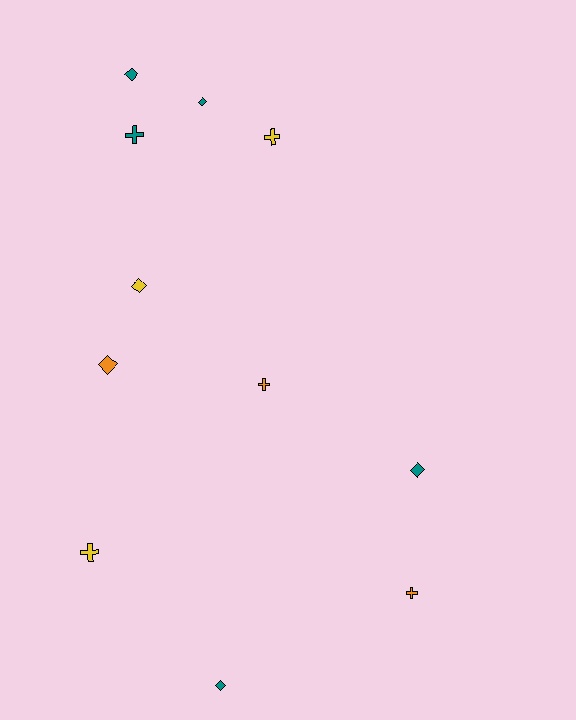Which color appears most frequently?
Teal, with 5 objects.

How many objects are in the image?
There are 11 objects.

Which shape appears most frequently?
Diamond, with 6 objects.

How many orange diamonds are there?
There is 1 orange diamond.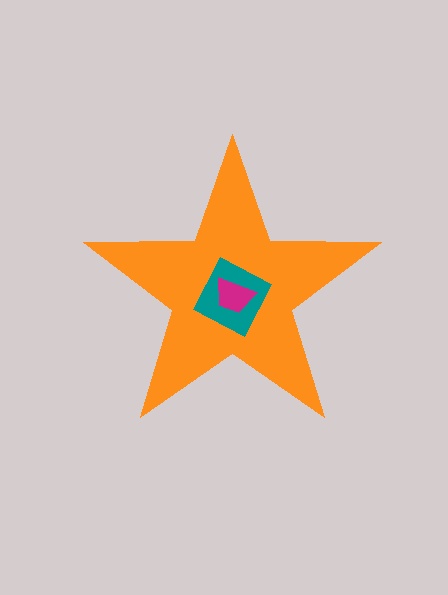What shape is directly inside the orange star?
The teal square.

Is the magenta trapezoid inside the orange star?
Yes.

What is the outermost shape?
The orange star.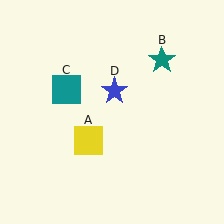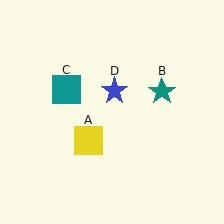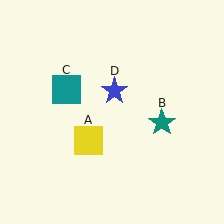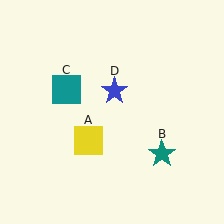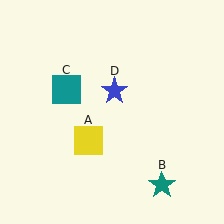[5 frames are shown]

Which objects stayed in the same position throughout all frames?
Yellow square (object A) and teal square (object C) and blue star (object D) remained stationary.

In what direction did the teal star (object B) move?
The teal star (object B) moved down.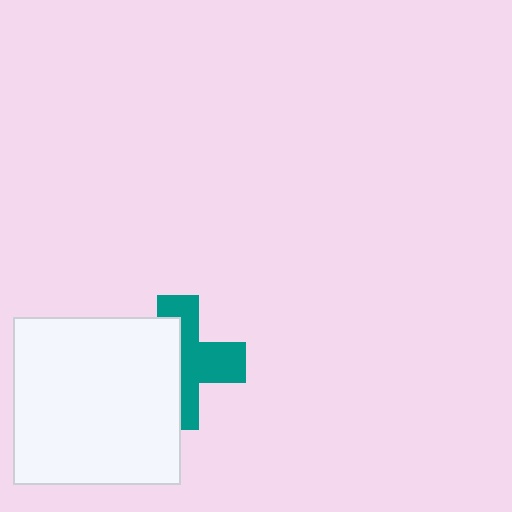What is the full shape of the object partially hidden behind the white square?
The partially hidden object is a teal cross.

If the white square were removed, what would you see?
You would see the complete teal cross.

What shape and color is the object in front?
The object in front is a white square.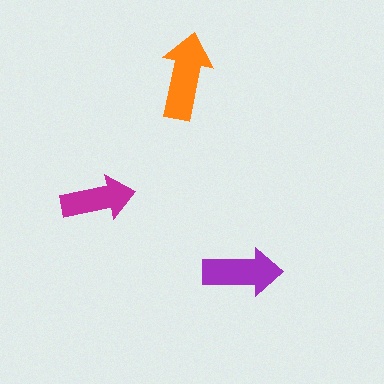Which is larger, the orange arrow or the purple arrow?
The orange one.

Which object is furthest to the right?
The purple arrow is rightmost.